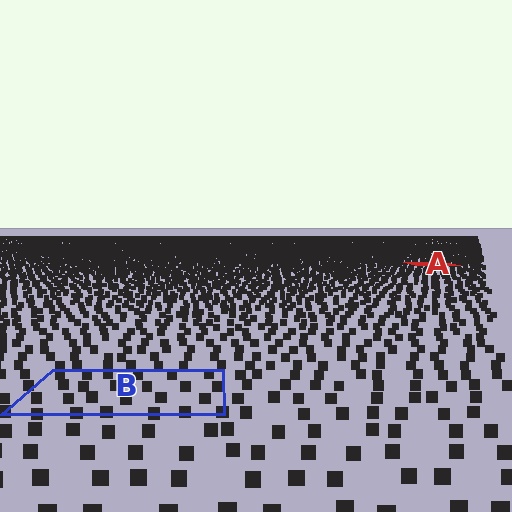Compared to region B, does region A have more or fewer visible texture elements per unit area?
Region A has more texture elements per unit area — they are packed more densely because it is farther away.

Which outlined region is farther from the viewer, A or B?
Region A is farther from the viewer — the texture elements inside it appear smaller and more densely packed.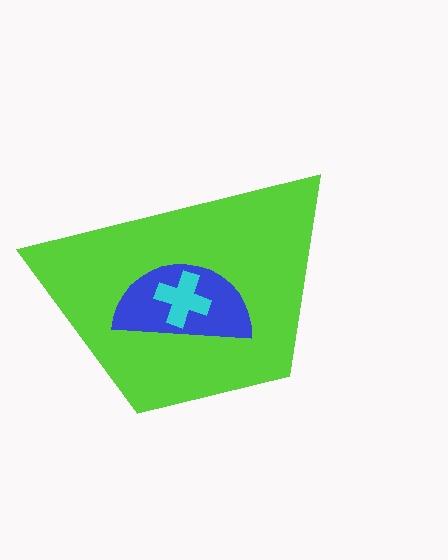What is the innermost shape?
The cyan cross.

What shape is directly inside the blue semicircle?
The cyan cross.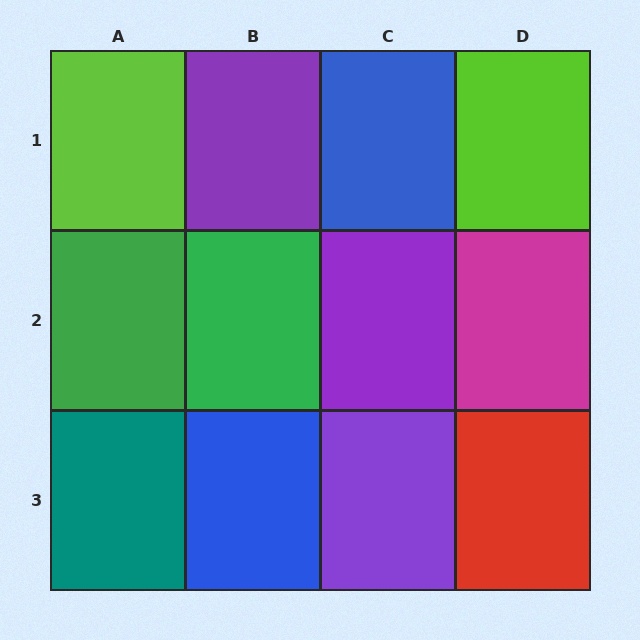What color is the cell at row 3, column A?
Teal.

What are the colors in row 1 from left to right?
Lime, purple, blue, lime.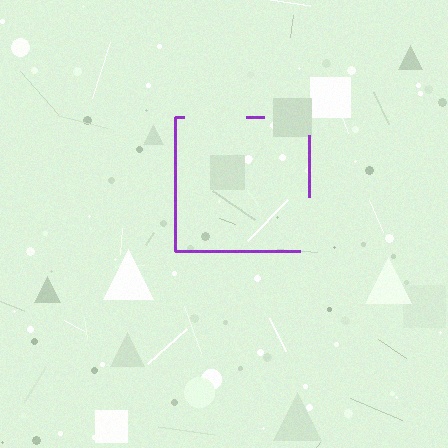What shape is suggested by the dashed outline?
The dashed outline suggests a square.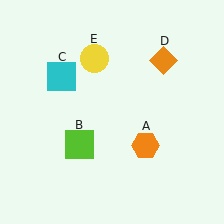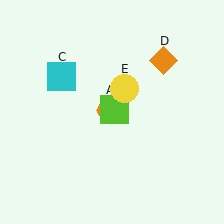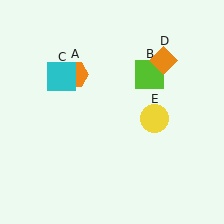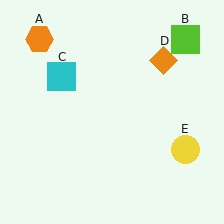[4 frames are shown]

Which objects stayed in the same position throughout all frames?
Cyan square (object C) and orange diamond (object D) remained stationary.